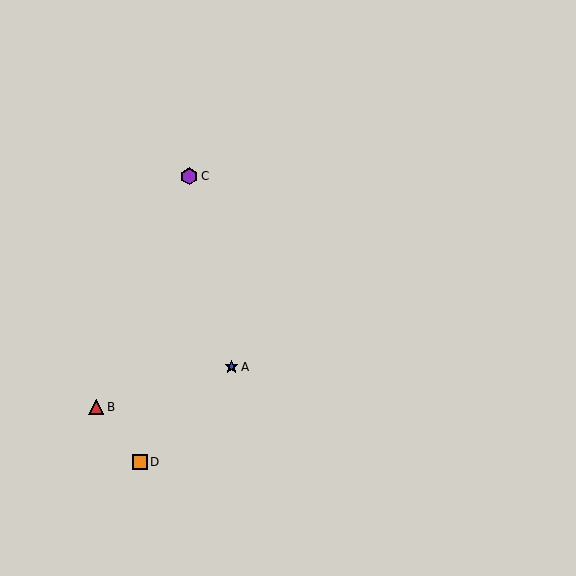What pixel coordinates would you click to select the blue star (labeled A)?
Click at (231, 367) to select the blue star A.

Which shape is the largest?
The purple hexagon (labeled C) is the largest.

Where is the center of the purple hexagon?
The center of the purple hexagon is at (189, 176).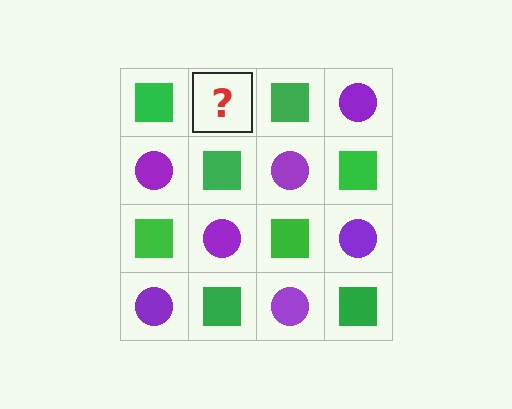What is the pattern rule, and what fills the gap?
The rule is that it alternates green square and purple circle in a checkerboard pattern. The gap should be filled with a purple circle.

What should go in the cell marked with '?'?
The missing cell should contain a purple circle.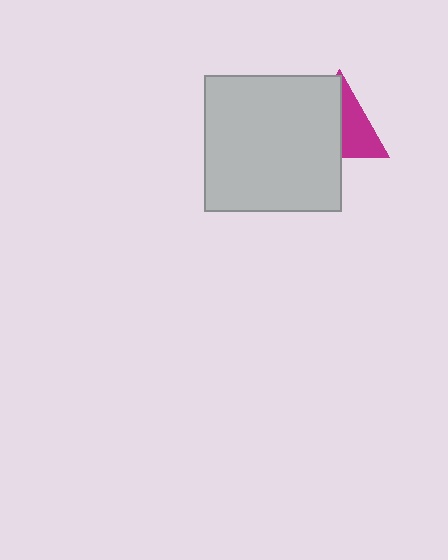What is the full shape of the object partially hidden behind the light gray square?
The partially hidden object is a magenta triangle.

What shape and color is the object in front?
The object in front is a light gray square.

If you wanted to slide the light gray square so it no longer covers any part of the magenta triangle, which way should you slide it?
Slide it left — that is the most direct way to separate the two shapes.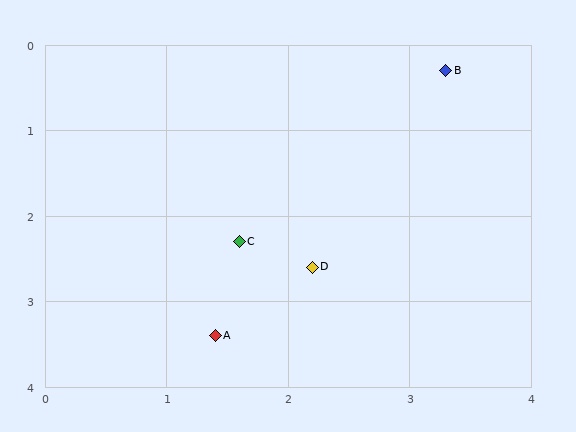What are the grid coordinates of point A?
Point A is at approximately (1.4, 3.4).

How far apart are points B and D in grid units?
Points B and D are about 2.5 grid units apart.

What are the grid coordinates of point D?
Point D is at approximately (2.2, 2.6).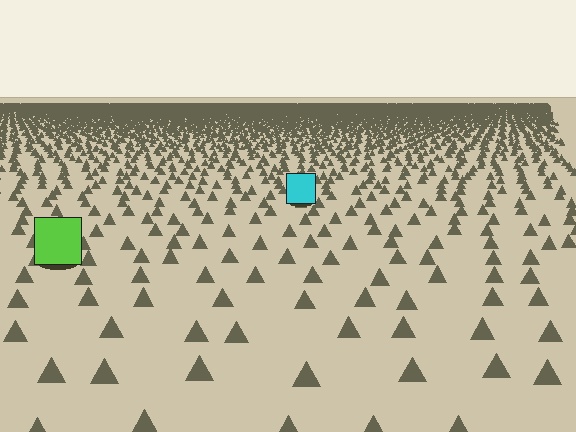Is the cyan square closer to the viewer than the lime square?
No. The lime square is closer — you can tell from the texture gradient: the ground texture is coarser near it.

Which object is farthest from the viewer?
The cyan square is farthest from the viewer. It appears smaller and the ground texture around it is denser.